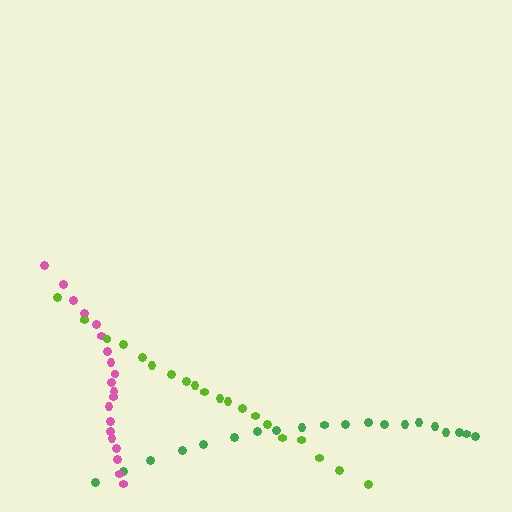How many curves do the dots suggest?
There are 3 distinct paths.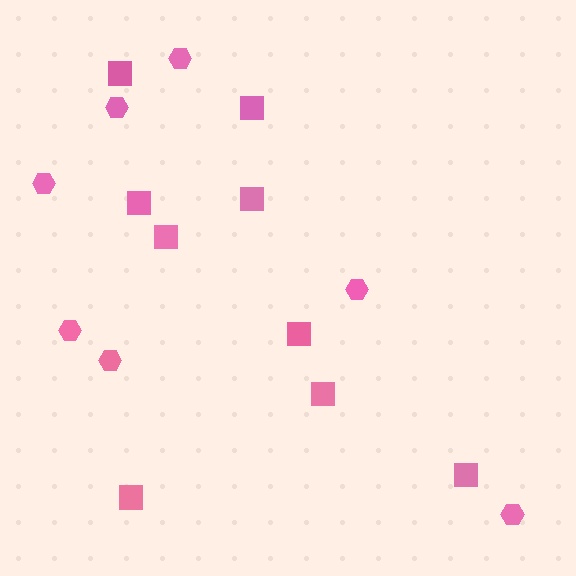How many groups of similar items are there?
There are 2 groups: one group of hexagons (7) and one group of squares (9).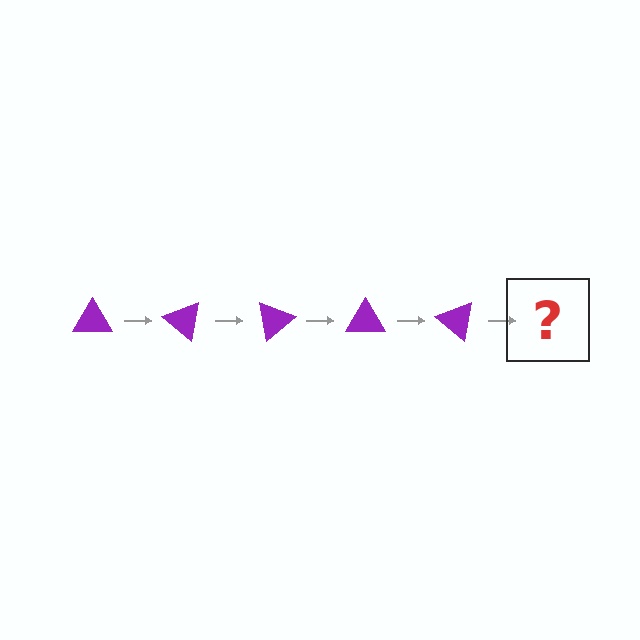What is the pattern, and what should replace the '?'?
The pattern is that the triangle rotates 40 degrees each step. The '?' should be a purple triangle rotated 200 degrees.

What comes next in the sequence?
The next element should be a purple triangle rotated 200 degrees.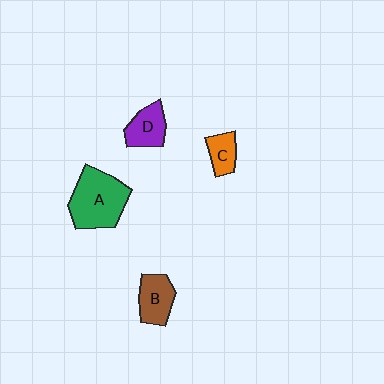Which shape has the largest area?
Shape A (green).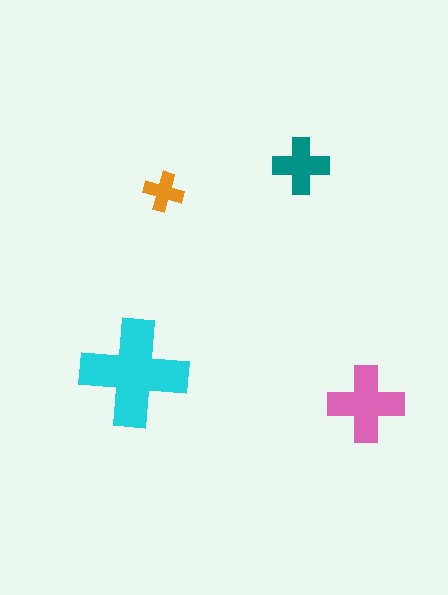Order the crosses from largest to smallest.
the cyan one, the pink one, the teal one, the orange one.